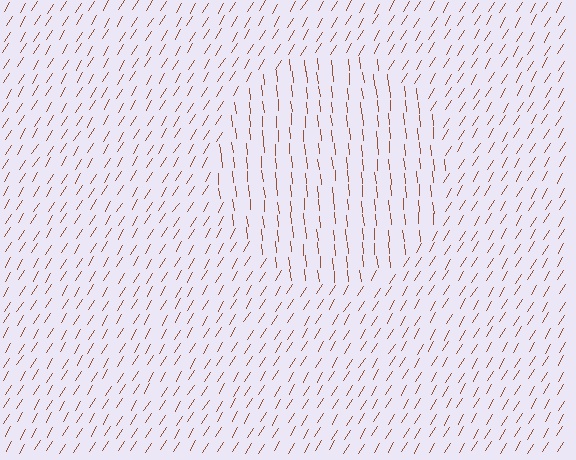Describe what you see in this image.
The image is filled with small brown line segments. A circle region in the image has lines oriented differently from the surrounding lines, creating a visible texture boundary.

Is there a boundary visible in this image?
Yes, there is a texture boundary formed by a change in line orientation.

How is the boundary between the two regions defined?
The boundary is defined purely by a change in line orientation (approximately 37 degrees difference). All lines are the same color and thickness.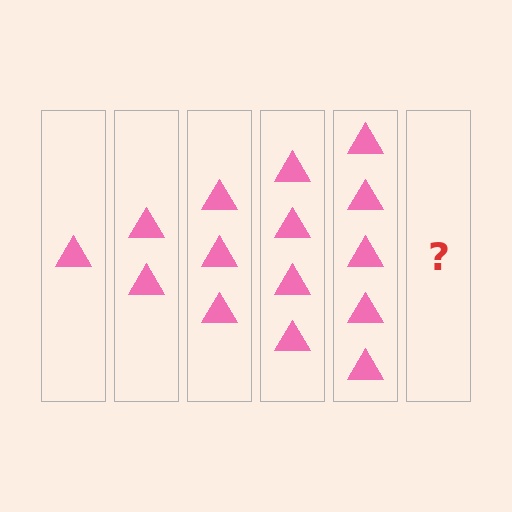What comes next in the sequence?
The next element should be 6 triangles.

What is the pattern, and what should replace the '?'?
The pattern is that each step adds one more triangle. The '?' should be 6 triangles.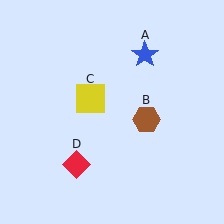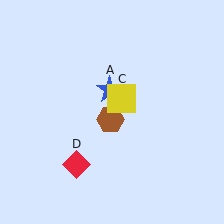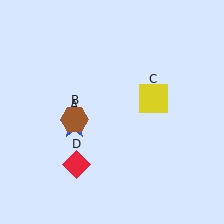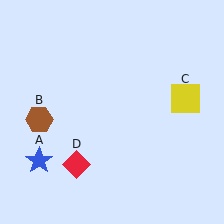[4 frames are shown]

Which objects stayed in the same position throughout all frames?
Red diamond (object D) remained stationary.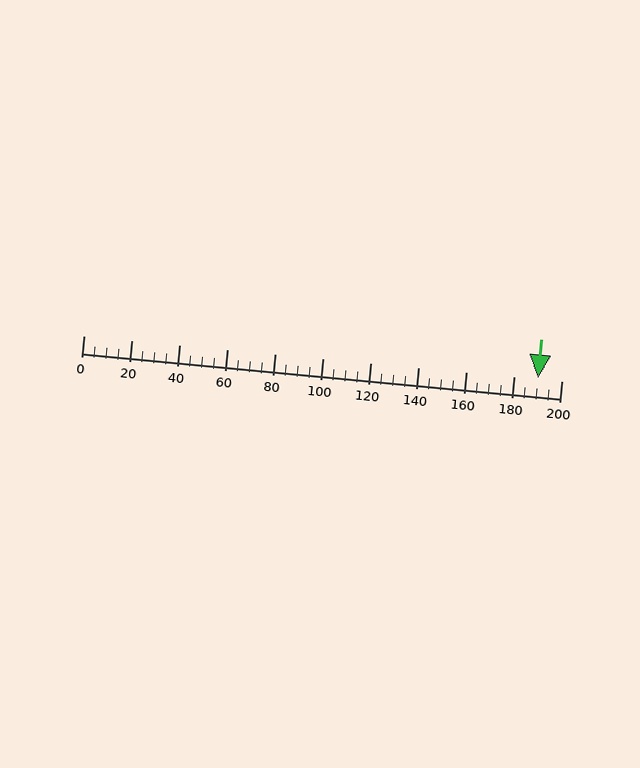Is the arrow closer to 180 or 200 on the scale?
The arrow is closer to 200.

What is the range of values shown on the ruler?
The ruler shows values from 0 to 200.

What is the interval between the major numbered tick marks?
The major tick marks are spaced 20 units apart.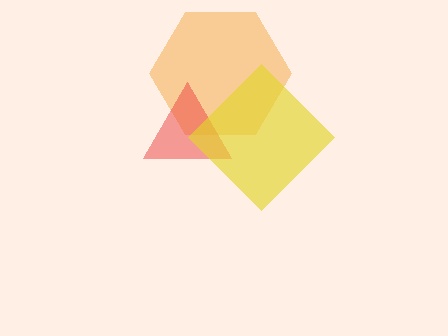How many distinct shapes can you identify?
There are 3 distinct shapes: an orange hexagon, a red triangle, a yellow diamond.